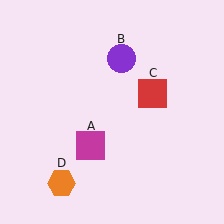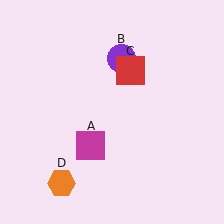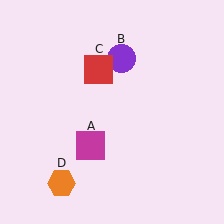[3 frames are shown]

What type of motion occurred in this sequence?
The red square (object C) rotated counterclockwise around the center of the scene.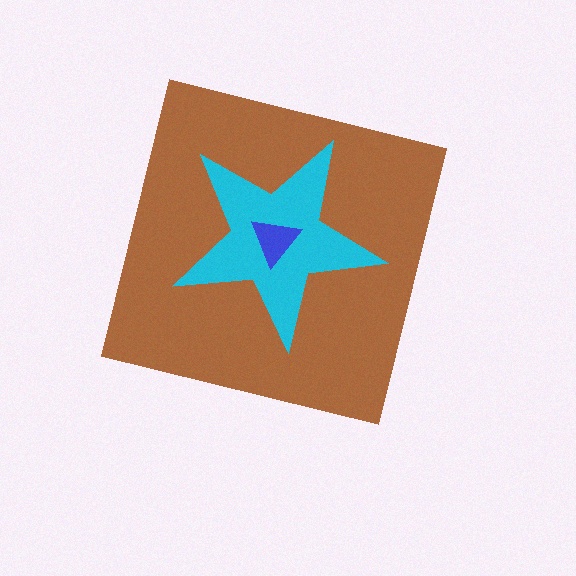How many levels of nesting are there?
3.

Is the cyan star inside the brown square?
Yes.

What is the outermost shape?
The brown square.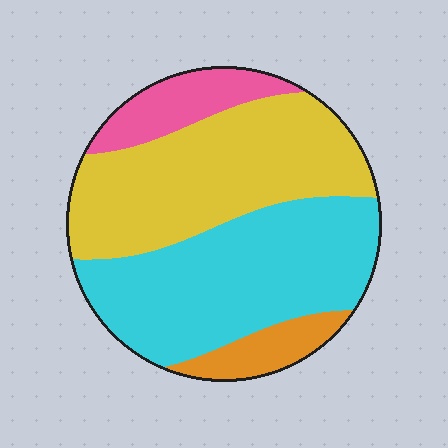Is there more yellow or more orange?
Yellow.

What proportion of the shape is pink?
Pink covers about 10% of the shape.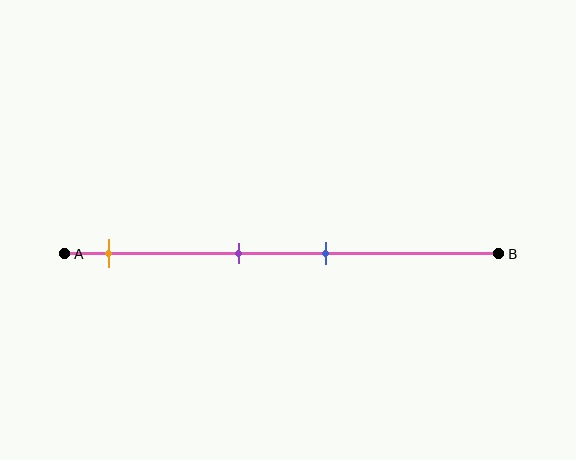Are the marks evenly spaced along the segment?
No, the marks are not evenly spaced.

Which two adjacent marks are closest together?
The purple and blue marks are the closest adjacent pair.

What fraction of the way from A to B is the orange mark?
The orange mark is approximately 10% (0.1) of the way from A to B.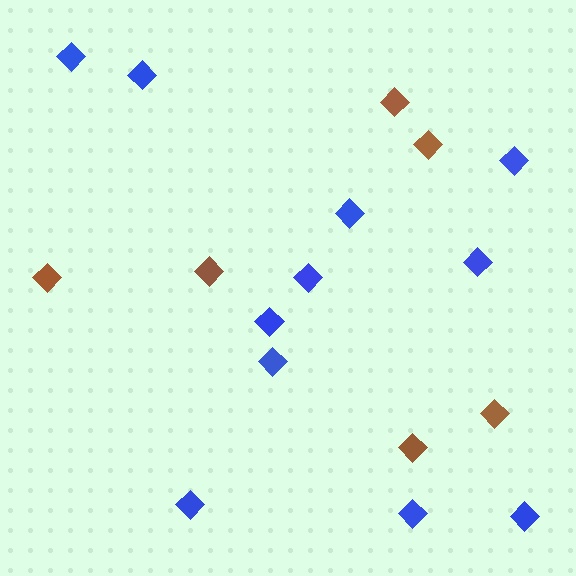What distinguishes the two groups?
There are 2 groups: one group of blue diamonds (11) and one group of brown diamonds (6).